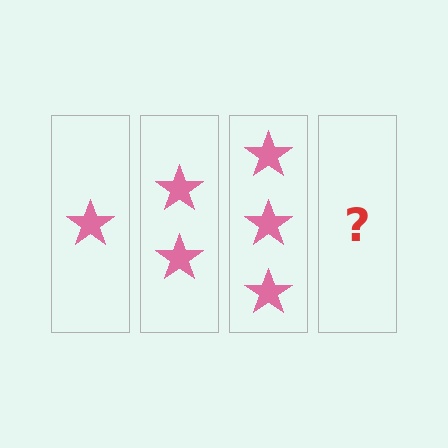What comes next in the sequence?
The next element should be 4 stars.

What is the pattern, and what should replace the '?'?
The pattern is that each step adds one more star. The '?' should be 4 stars.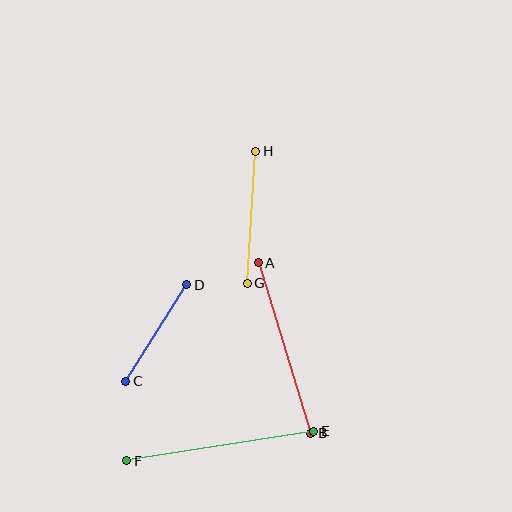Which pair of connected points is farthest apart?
Points E and F are farthest apart.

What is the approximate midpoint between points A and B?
The midpoint is at approximately (284, 348) pixels.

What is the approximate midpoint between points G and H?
The midpoint is at approximately (251, 217) pixels.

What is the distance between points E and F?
The distance is approximately 190 pixels.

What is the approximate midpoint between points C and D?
The midpoint is at approximately (156, 333) pixels.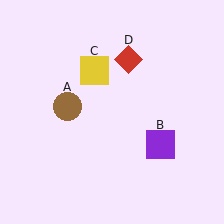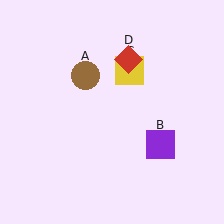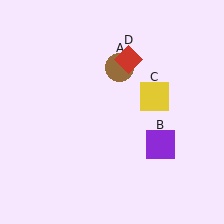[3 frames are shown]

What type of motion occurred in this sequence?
The brown circle (object A), yellow square (object C) rotated clockwise around the center of the scene.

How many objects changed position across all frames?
2 objects changed position: brown circle (object A), yellow square (object C).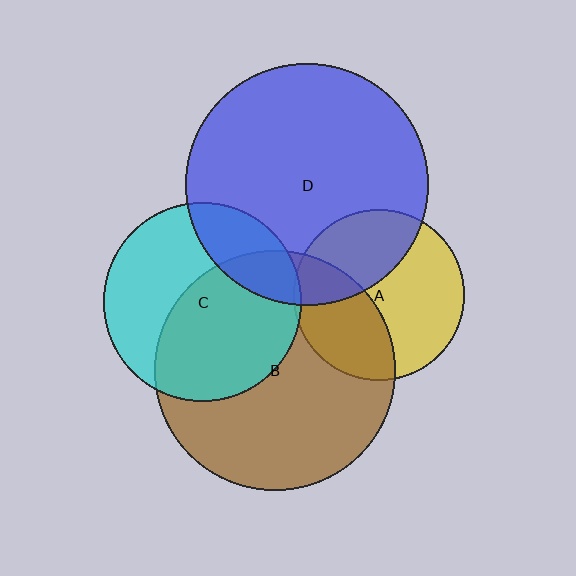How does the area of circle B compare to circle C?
Approximately 1.5 times.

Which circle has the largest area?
Circle D (blue).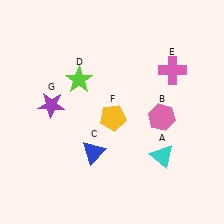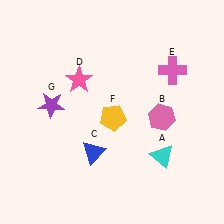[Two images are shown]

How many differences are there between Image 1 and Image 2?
There is 1 difference between the two images.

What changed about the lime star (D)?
In Image 1, D is lime. In Image 2, it changed to pink.